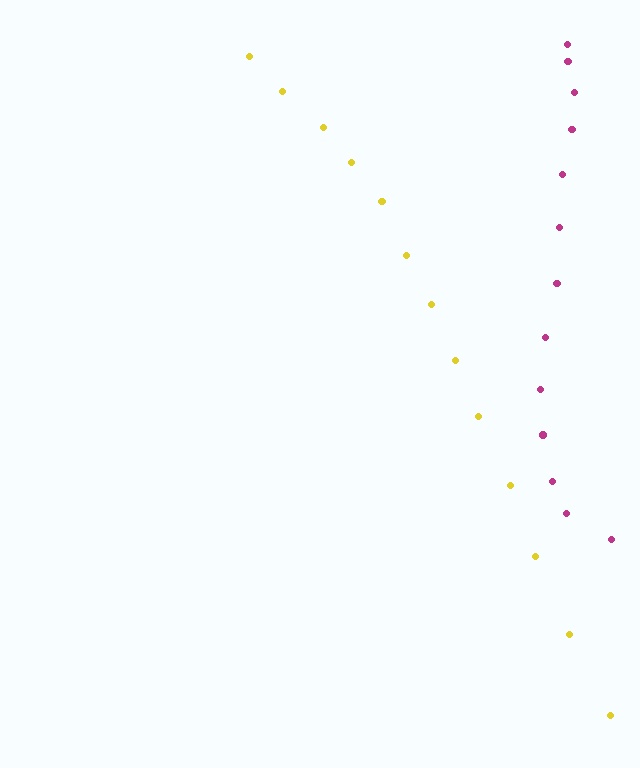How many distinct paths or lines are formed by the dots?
There are 2 distinct paths.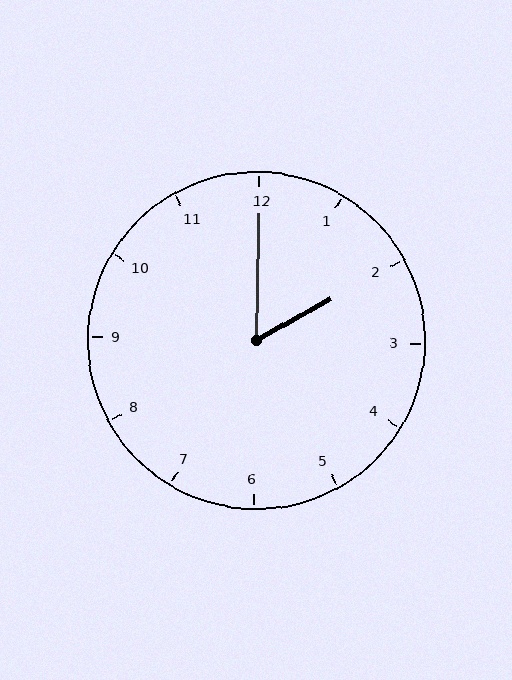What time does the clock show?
2:00.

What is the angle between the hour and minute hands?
Approximately 60 degrees.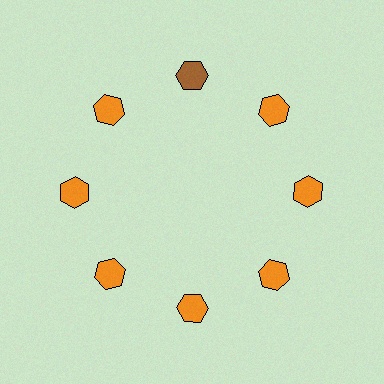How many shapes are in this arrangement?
There are 8 shapes arranged in a ring pattern.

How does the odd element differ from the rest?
It has a different color: brown instead of orange.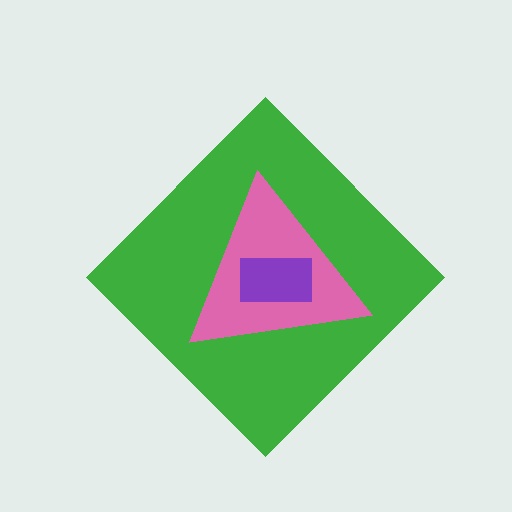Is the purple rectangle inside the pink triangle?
Yes.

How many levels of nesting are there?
3.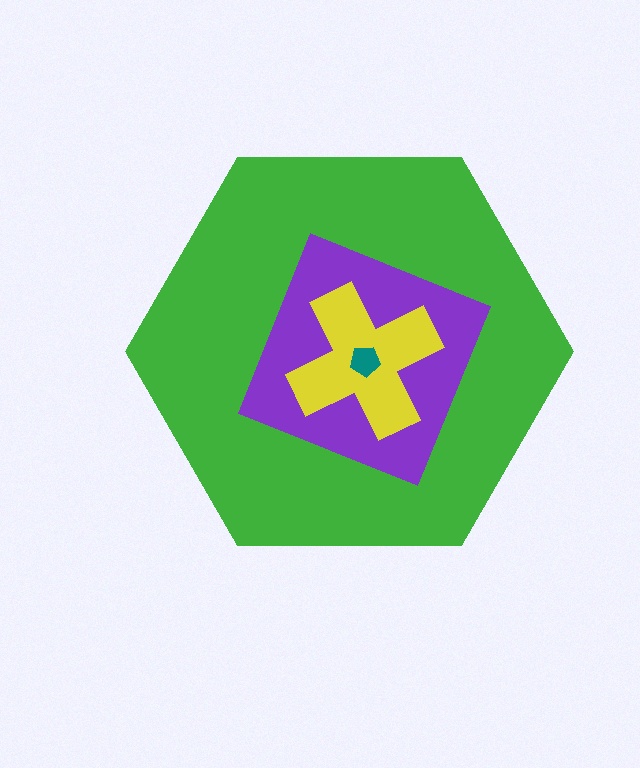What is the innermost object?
The teal pentagon.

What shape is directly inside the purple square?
The yellow cross.